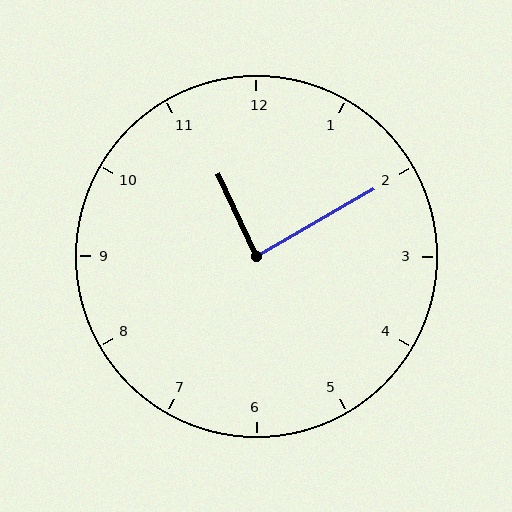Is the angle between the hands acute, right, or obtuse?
It is right.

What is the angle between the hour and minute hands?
Approximately 85 degrees.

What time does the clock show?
11:10.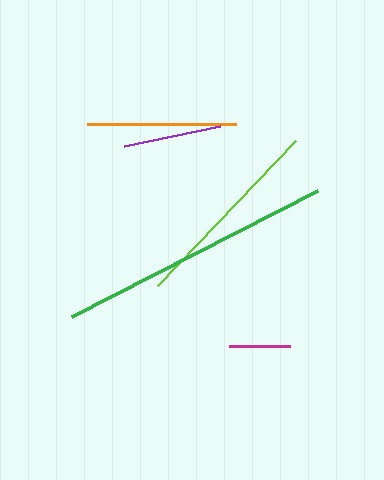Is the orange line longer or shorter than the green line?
The green line is longer than the orange line.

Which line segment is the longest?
The green line is the longest at approximately 276 pixels.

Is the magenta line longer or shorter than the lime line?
The lime line is longer than the magenta line.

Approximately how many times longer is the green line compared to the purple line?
The green line is approximately 2.8 times the length of the purple line.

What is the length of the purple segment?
The purple segment is approximately 99 pixels long.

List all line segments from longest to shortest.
From longest to shortest: green, lime, orange, purple, magenta.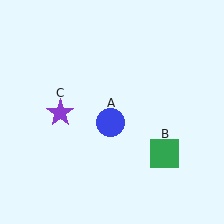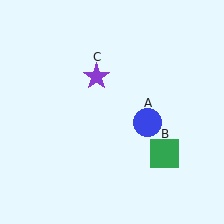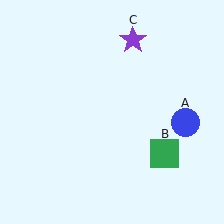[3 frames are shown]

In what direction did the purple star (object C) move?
The purple star (object C) moved up and to the right.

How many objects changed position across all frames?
2 objects changed position: blue circle (object A), purple star (object C).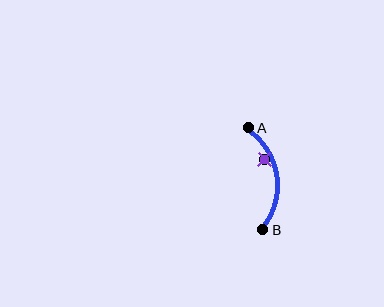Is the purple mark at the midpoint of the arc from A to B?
No — the purple mark does not lie on the arc at all. It sits slightly inside the curve.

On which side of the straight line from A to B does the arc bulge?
The arc bulges to the right of the straight line connecting A and B.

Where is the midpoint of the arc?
The arc midpoint is the point on the curve farthest from the straight line joining A and B. It sits to the right of that line.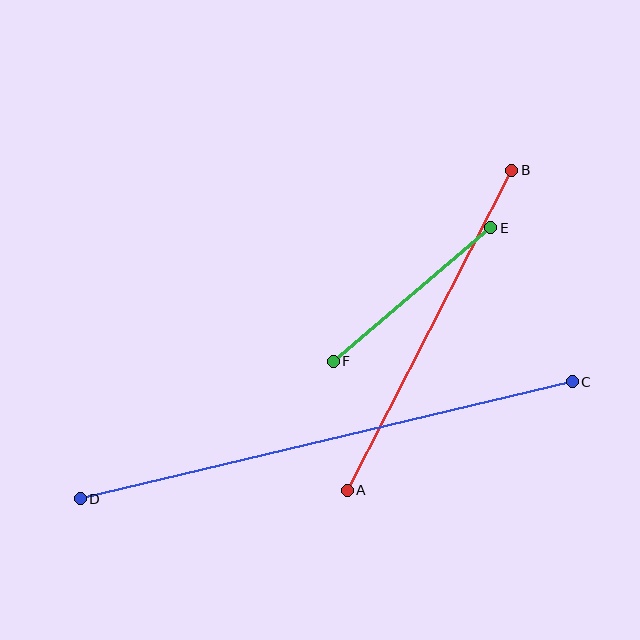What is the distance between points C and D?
The distance is approximately 506 pixels.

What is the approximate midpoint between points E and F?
The midpoint is at approximately (412, 295) pixels.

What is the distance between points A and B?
The distance is approximately 360 pixels.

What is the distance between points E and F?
The distance is approximately 206 pixels.